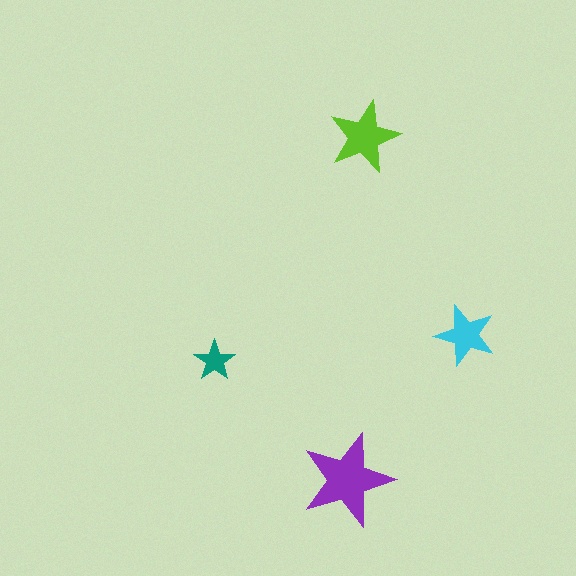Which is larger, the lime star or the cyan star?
The lime one.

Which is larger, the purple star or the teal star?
The purple one.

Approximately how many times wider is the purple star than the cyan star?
About 1.5 times wider.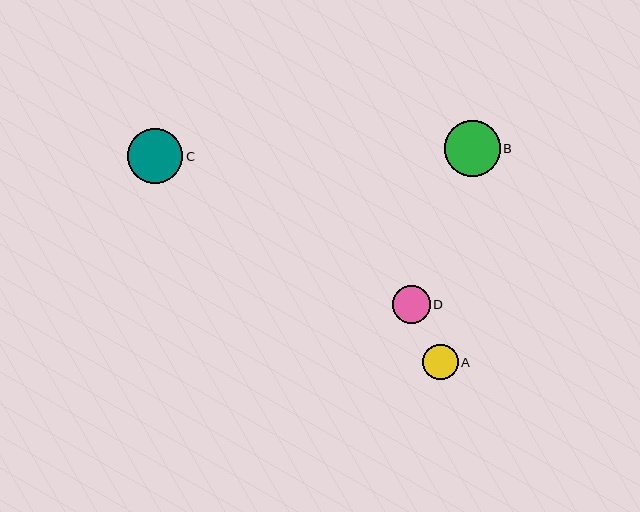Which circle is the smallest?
Circle A is the smallest with a size of approximately 35 pixels.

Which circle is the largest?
Circle B is the largest with a size of approximately 56 pixels.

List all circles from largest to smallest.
From largest to smallest: B, C, D, A.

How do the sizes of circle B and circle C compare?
Circle B and circle C are approximately the same size.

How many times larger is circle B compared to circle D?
Circle B is approximately 1.5 times the size of circle D.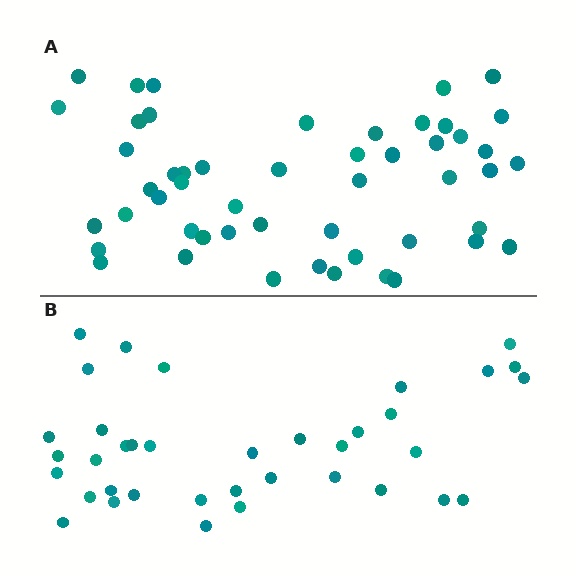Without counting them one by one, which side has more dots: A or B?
Region A (the top region) has more dots.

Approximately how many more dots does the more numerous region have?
Region A has approximately 15 more dots than region B.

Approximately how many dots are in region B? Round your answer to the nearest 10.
About 40 dots. (The exact count is 37, which rounds to 40.)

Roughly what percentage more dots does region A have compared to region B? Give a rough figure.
About 40% more.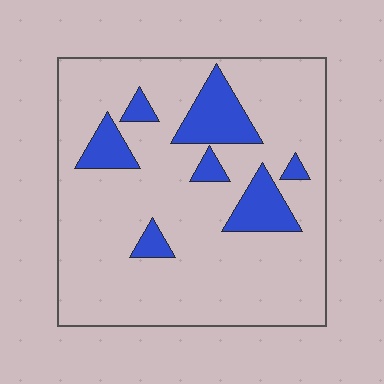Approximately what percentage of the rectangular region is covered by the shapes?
Approximately 15%.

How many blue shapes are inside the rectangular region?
7.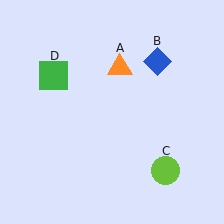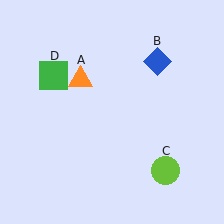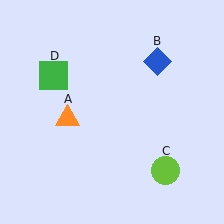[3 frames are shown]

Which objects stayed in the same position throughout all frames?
Blue diamond (object B) and lime circle (object C) and green square (object D) remained stationary.